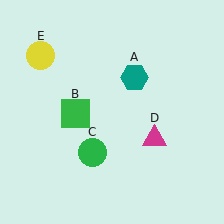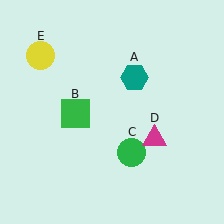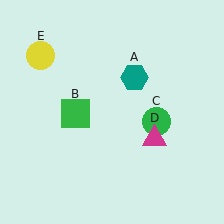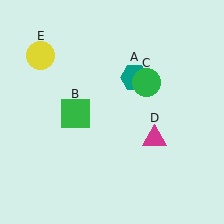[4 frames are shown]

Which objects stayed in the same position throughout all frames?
Teal hexagon (object A) and green square (object B) and magenta triangle (object D) and yellow circle (object E) remained stationary.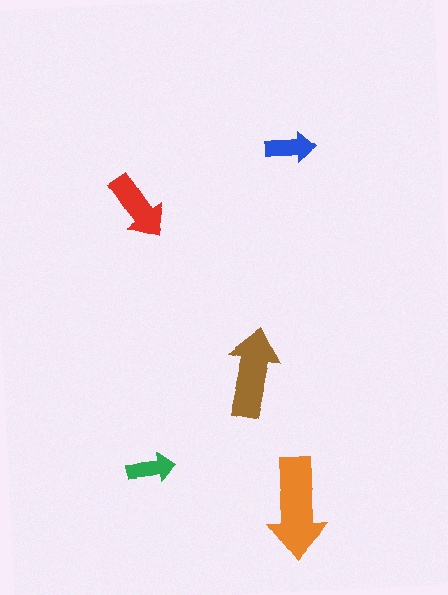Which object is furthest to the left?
The red arrow is leftmost.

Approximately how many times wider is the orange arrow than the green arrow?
About 2 times wider.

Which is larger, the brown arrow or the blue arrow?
The brown one.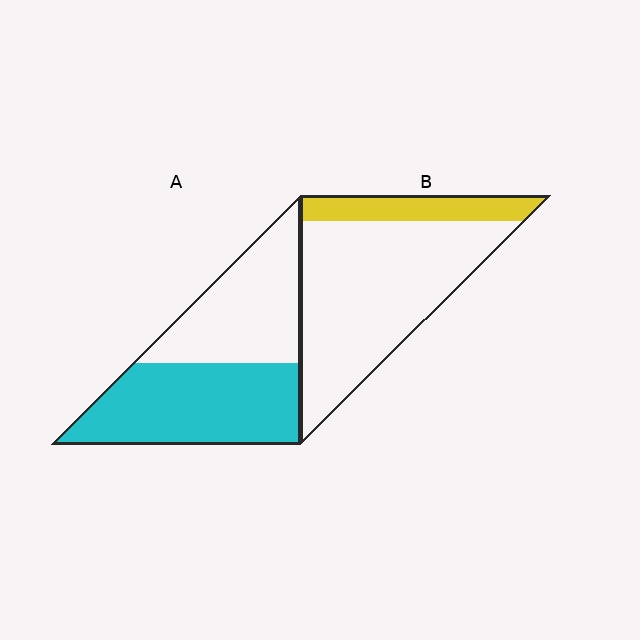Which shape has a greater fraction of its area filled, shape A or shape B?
Shape A.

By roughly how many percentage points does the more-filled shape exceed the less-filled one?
By roughly 35 percentage points (A over B).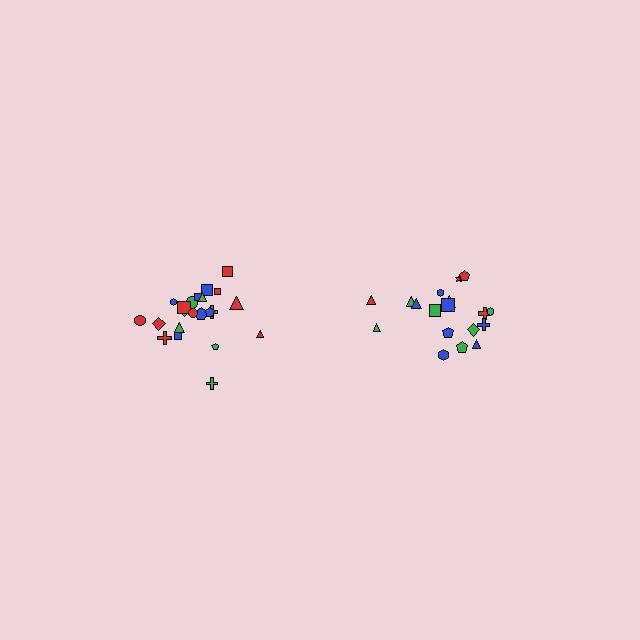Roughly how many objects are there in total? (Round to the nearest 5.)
Roughly 40 objects in total.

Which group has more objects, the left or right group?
The left group.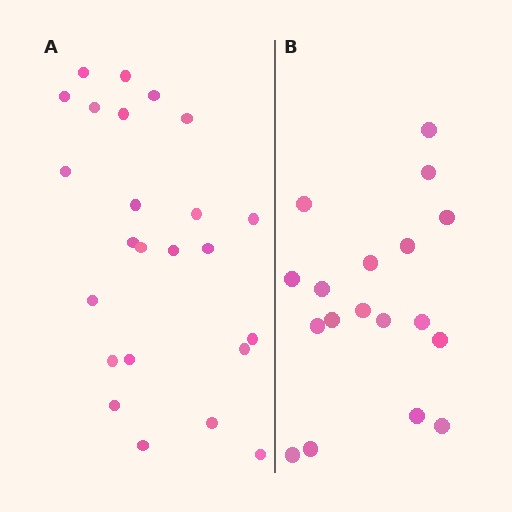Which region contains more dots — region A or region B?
Region A (the left region) has more dots.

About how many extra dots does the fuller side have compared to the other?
Region A has about 6 more dots than region B.